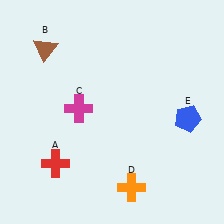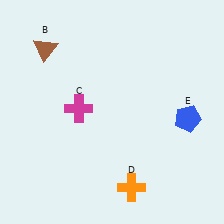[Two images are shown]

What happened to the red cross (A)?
The red cross (A) was removed in Image 2. It was in the bottom-left area of Image 1.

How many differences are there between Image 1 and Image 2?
There is 1 difference between the two images.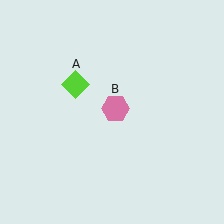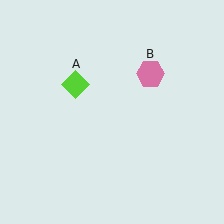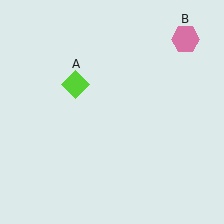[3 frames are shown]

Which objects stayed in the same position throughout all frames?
Lime diamond (object A) remained stationary.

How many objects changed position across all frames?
1 object changed position: pink hexagon (object B).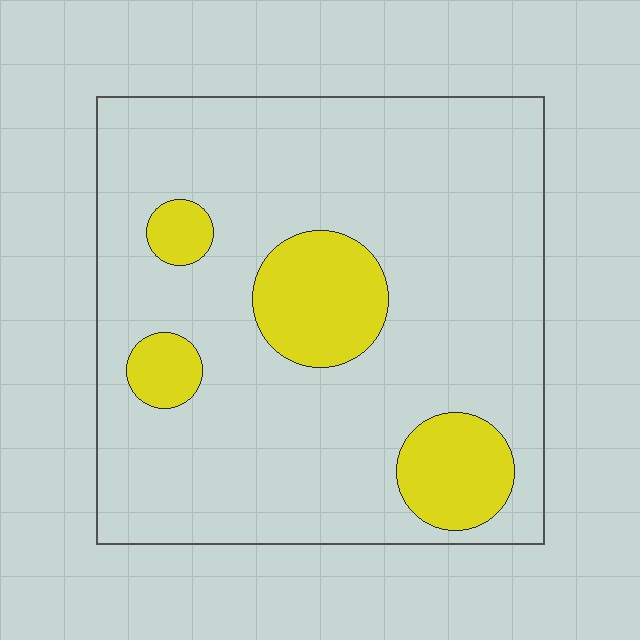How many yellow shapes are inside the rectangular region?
4.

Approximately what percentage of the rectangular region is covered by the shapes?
Approximately 15%.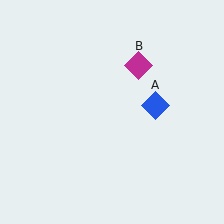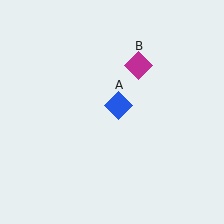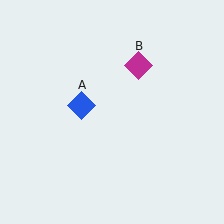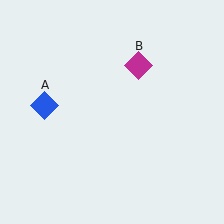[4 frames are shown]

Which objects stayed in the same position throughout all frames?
Magenta diamond (object B) remained stationary.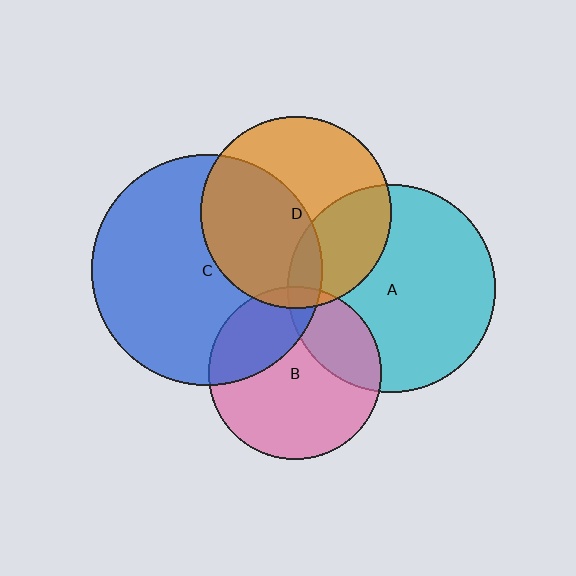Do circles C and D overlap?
Yes.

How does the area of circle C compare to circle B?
Approximately 1.8 times.